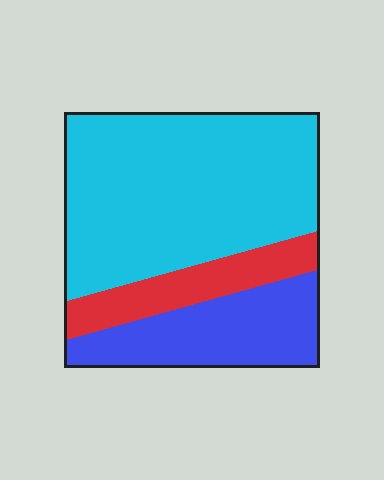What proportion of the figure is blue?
Blue takes up between a sixth and a third of the figure.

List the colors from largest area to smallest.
From largest to smallest: cyan, blue, red.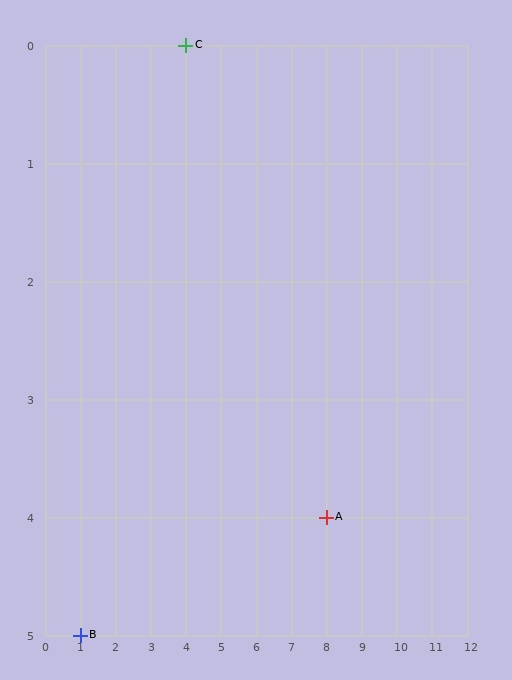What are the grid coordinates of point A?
Point A is at grid coordinates (8, 4).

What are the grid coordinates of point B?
Point B is at grid coordinates (1, 5).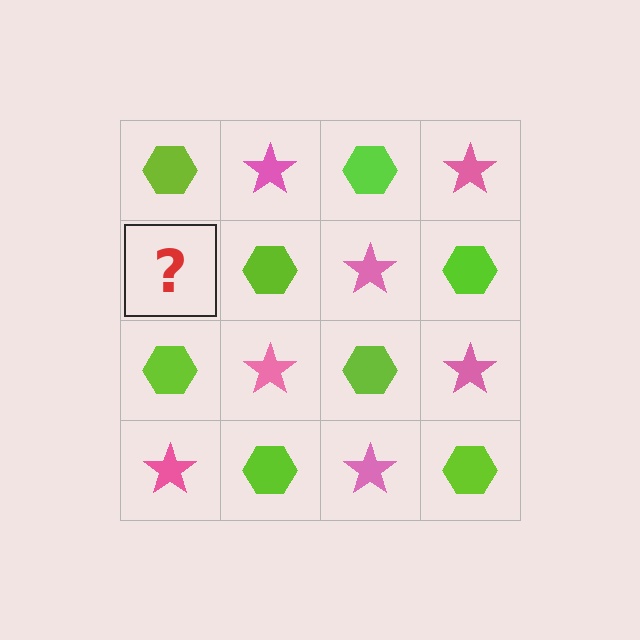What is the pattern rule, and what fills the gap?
The rule is that it alternates lime hexagon and pink star in a checkerboard pattern. The gap should be filled with a pink star.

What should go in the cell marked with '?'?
The missing cell should contain a pink star.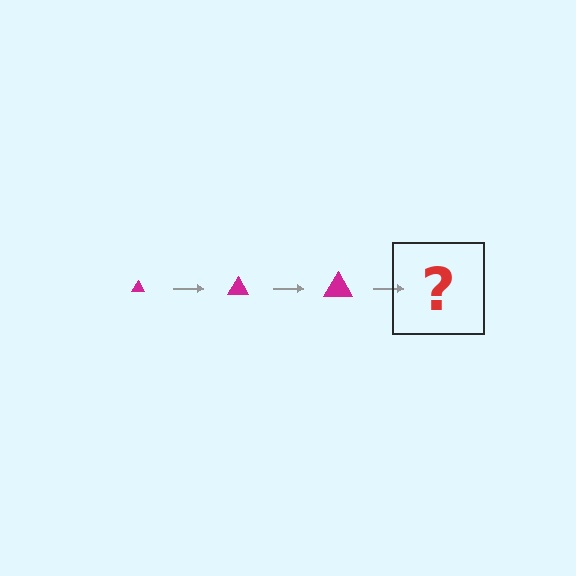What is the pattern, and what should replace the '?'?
The pattern is that the triangle gets progressively larger each step. The '?' should be a magenta triangle, larger than the previous one.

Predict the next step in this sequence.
The next step is a magenta triangle, larger than the previous one.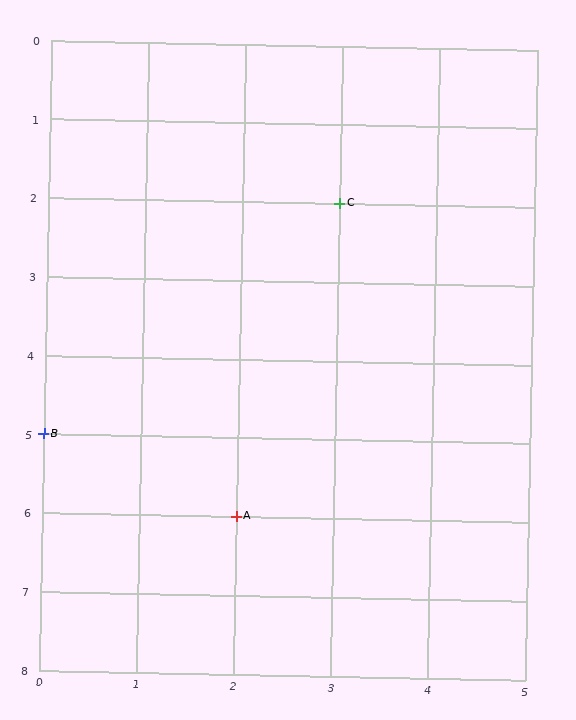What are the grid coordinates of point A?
Point A is at grid coordinates (2, 6).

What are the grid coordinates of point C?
Point C is at grid coordinates (3, 2).